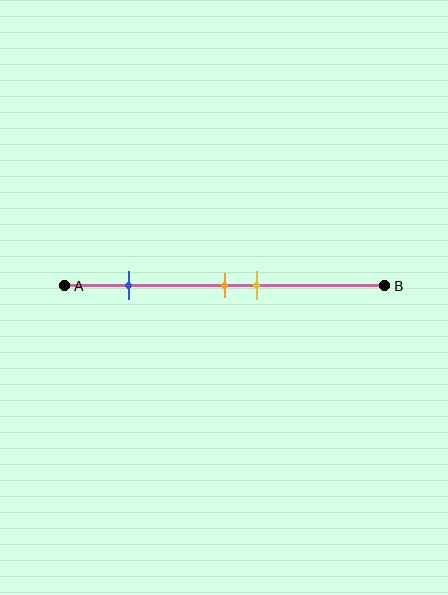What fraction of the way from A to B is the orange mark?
The orange mark is approximately 50% (0.5) of the way from A to B.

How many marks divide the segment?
There are 3 marks dividing the segment.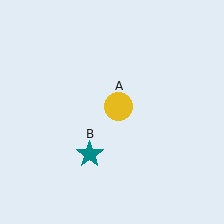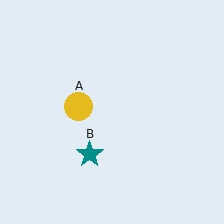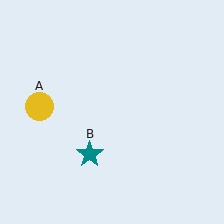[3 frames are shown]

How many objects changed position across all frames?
1 object changed position: yellow circle (object A).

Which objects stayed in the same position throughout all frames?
Teal star (object B) remained stationary.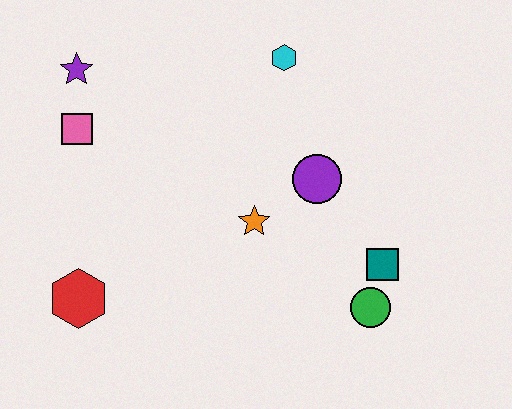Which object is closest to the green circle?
The teal square is closest to the green circle.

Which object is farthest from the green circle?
The purple star is farthest from the green circle.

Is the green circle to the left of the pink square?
No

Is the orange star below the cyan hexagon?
Yes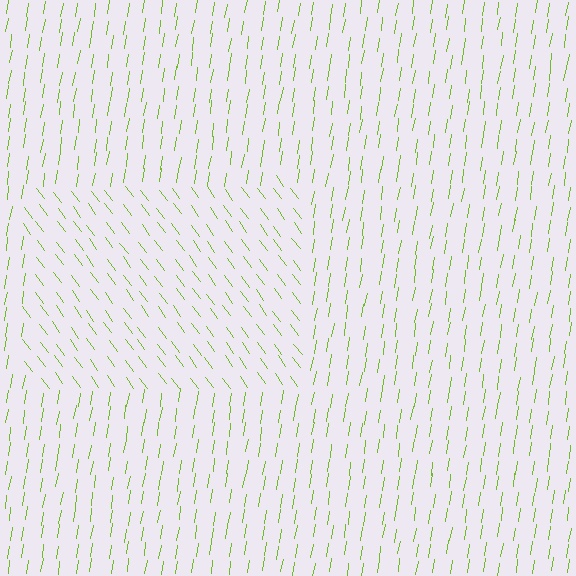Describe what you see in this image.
The image is filled with small lime line segments. A rectangle region in the image has lines oriented differently from the surrounding lines, creating a visible texture boundary.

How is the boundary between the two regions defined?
The boundary is defined purely by a change in line orientation (approximately 45 degrees difference). All lines are the same color and thickness.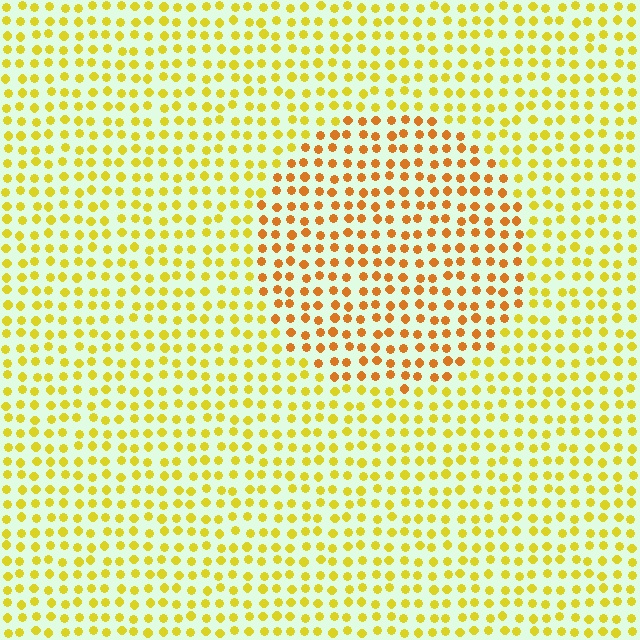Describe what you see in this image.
The image is filled with small yellow elements in a uniform arrangement. A circle-shaped region is visible where the elements are tinted to a slightly different hue, forming a subtle color boundary.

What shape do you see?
I see a circle.